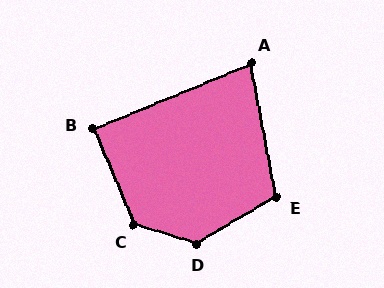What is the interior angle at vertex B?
Approximately 90 degrees (approximately right).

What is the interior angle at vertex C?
Approximately 129 degrees (obtuse).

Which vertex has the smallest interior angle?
A, at approximately 78 degrees.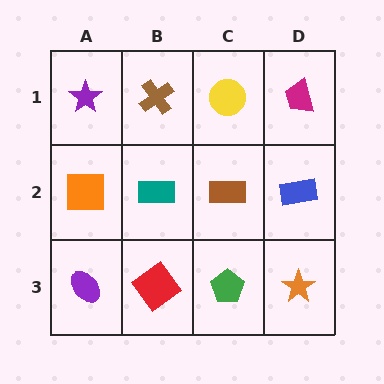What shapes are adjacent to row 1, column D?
A blue rectangle (row 2, column D), a yellow circle (row 1, column C).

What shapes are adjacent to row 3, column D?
A blue rectangle (row 2, column D), a green pentagon (row 3, column C).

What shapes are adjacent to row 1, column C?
A brown rectangle (row 2, column C), a brown cross (row 1, column B), a magenta trapezoid (row 1, column D).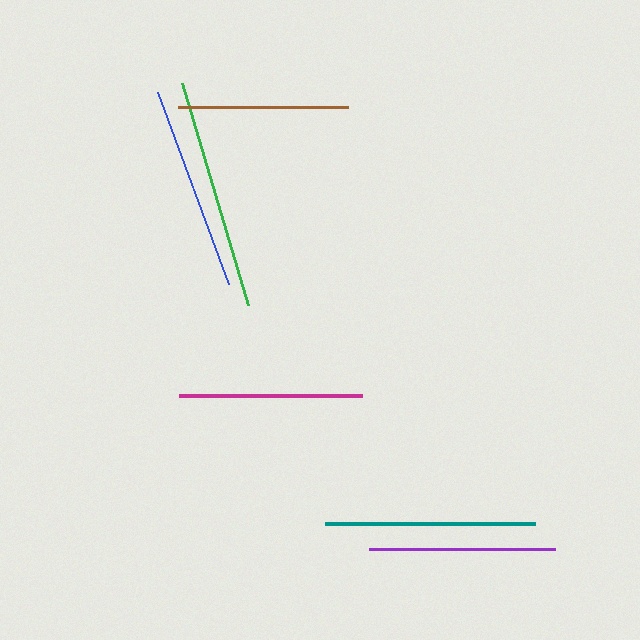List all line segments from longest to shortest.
From longest to shortest: green, teal, blue, purple, magenta, brown.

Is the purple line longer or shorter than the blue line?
The blue line is longer than the purple line.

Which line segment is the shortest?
The brown line is the shortest at approximately 170 pixels.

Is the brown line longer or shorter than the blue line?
The blue line is longer than the brown line.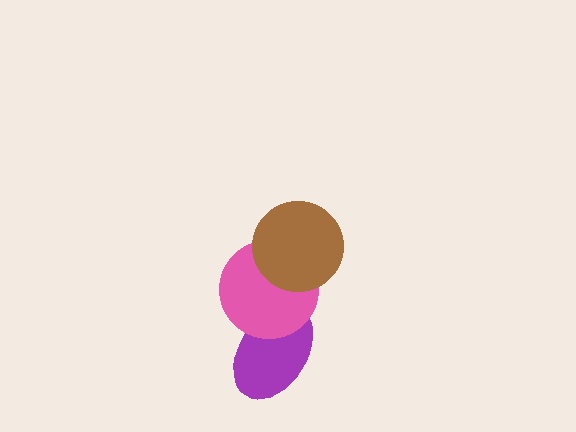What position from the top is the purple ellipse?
The purple ellipse is 3rd from the top.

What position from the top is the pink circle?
The pink circle is 2nd from the top.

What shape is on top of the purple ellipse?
The pink circle is on top of the purple ellipse.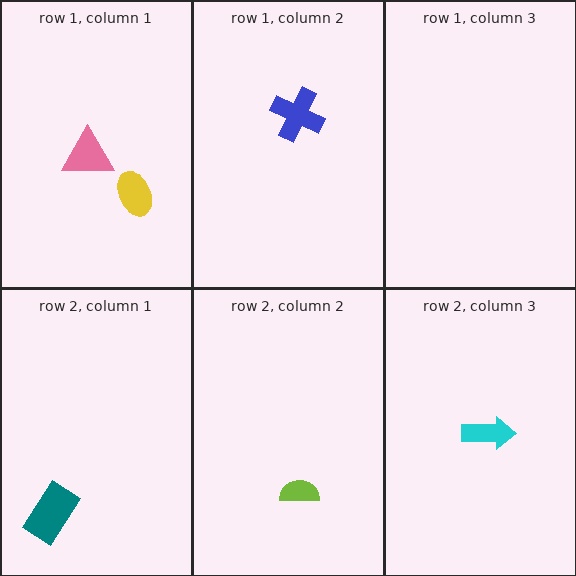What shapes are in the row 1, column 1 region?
The yellow ellipse, the pink triangle.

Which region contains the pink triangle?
The row 1, column 1 region.